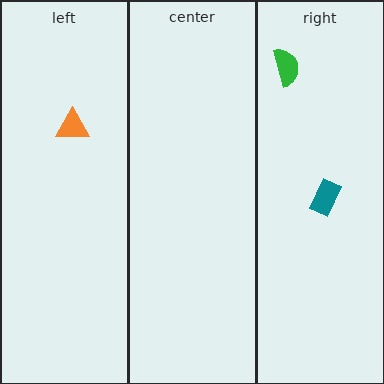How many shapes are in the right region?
2.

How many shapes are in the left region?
1.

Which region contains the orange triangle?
The left region.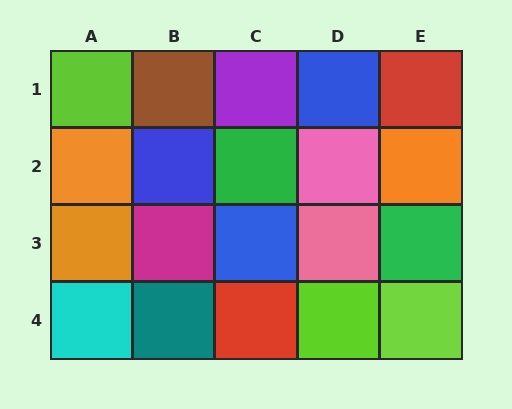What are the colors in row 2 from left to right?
Orange, blue, green, pink, orange.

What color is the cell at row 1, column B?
Brown.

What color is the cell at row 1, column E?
Red.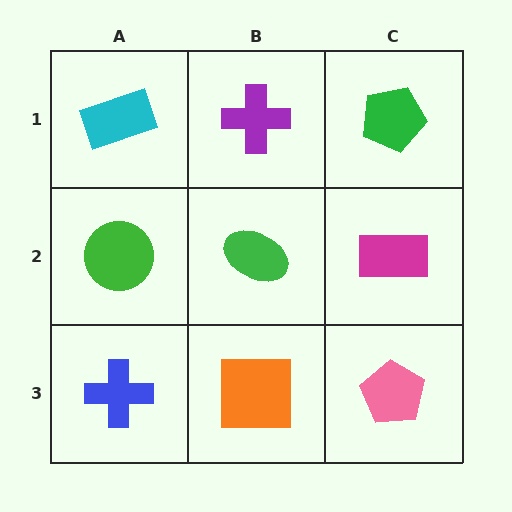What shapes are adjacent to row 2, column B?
A purple cross (row 1, column B), an orange square (row 3, column B), a green circle (row 2, column A), a magenta rectangle (row 2, column C).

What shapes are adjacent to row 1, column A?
A green circle (row 2, column A), a purple cross (row 1, column B).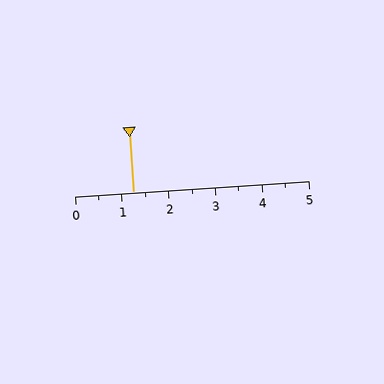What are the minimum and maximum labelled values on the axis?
The axis runs from 0 to 5.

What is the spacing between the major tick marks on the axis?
The major ticks are spaced 1 apart.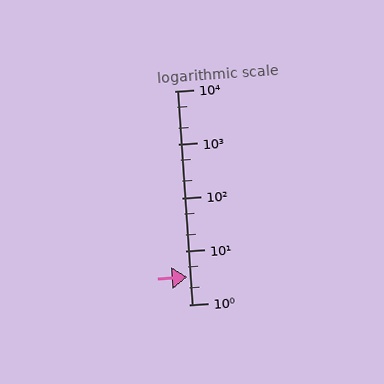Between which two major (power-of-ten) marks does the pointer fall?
The pointer is between 1 and 10.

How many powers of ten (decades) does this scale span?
The scale spans 4 decades, from 1 to 10000.